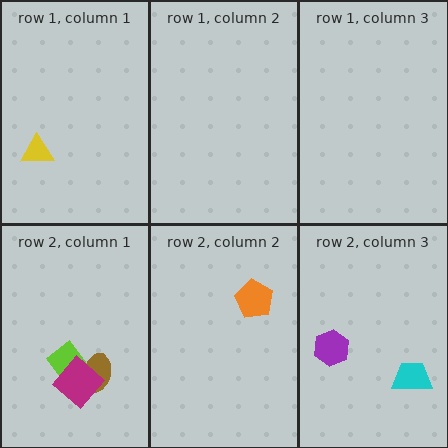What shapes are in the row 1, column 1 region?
The yellow triangle.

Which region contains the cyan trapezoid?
The row 2, column 3 region.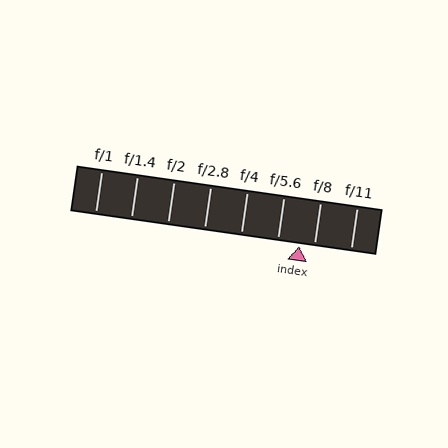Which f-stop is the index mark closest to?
The index mark is closest to f/8.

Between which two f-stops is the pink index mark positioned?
The index mark is between f/5.6 and f/8.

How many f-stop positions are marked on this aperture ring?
There are 8 f-stop positions marked.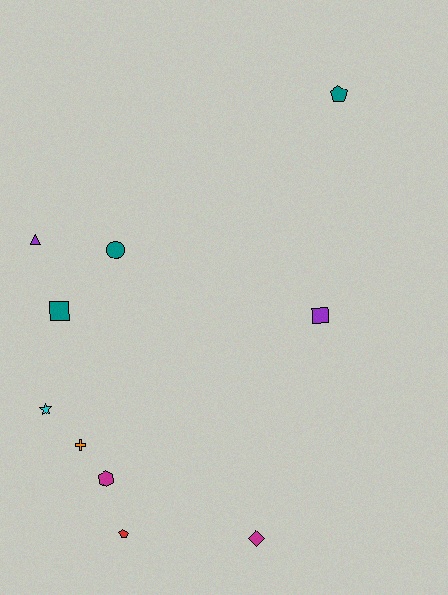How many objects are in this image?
There are 10 objects.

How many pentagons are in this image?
There are 2 pentagons.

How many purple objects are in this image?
There are 2 purple objects.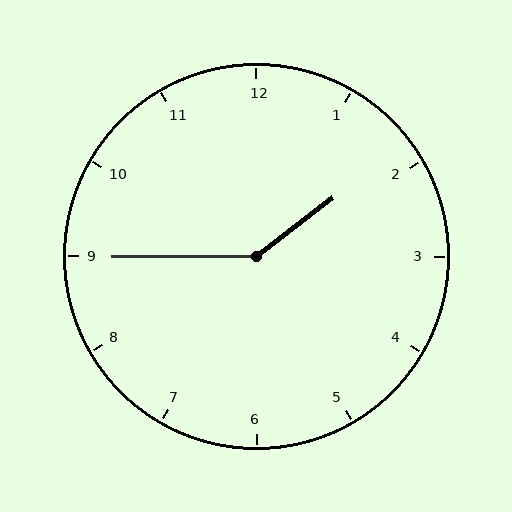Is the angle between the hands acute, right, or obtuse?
It is obtuse.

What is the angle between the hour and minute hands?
Approximately 142 degrees.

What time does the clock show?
1:45.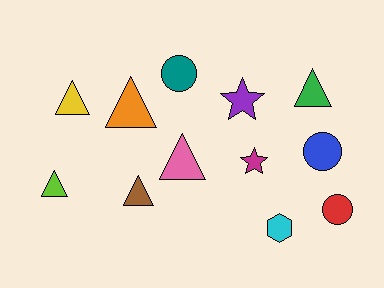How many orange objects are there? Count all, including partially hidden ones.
There is 1 orange object.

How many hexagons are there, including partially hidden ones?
There is 1 hexagon.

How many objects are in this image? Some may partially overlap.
There are 12 objects.